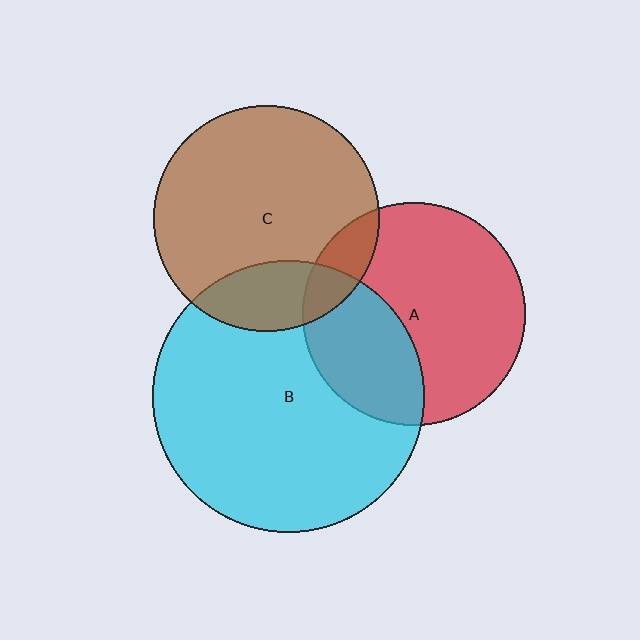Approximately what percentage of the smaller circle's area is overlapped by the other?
Approximately 35%.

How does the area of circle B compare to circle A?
Approximately 1.5 times.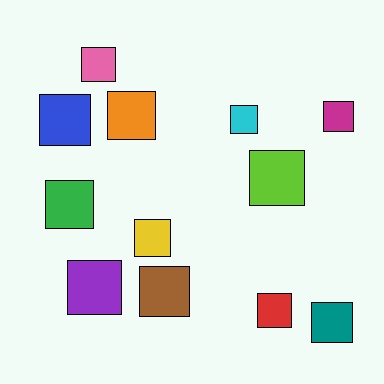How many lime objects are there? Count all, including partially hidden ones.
There is 1 lime object.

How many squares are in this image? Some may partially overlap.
There are 12 squares.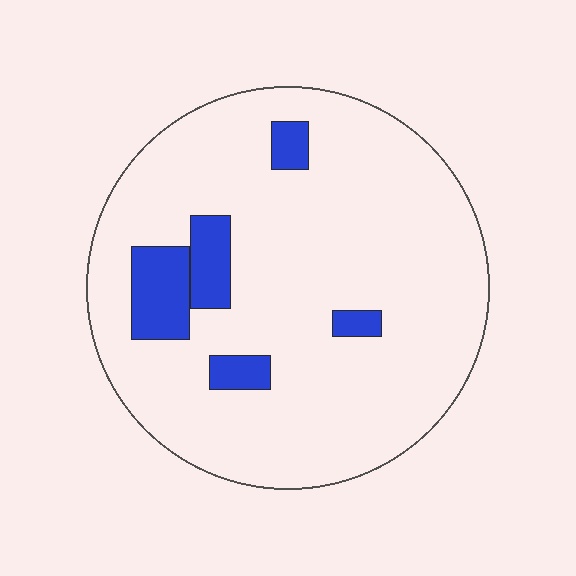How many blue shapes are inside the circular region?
5.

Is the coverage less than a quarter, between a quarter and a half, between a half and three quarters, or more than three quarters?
Less than a quarter.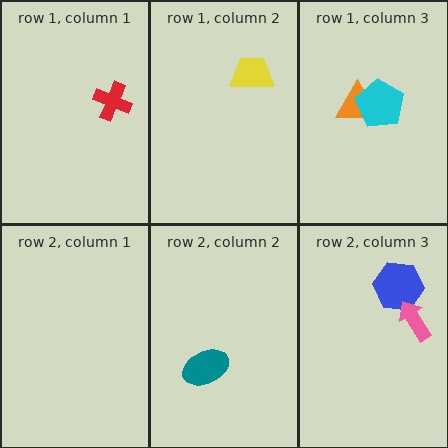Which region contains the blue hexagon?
The row 2, column 3 region.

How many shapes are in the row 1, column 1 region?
1.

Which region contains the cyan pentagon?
The row 1, column 3 region.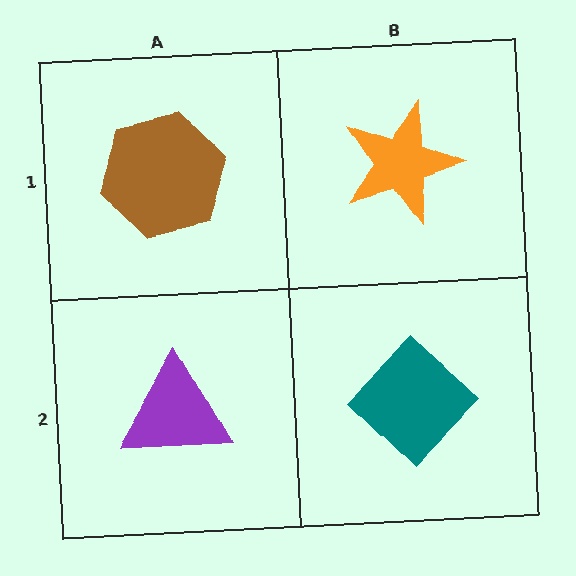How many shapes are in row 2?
2 shapes.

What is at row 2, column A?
A purple triangle.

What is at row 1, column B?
An orange star.